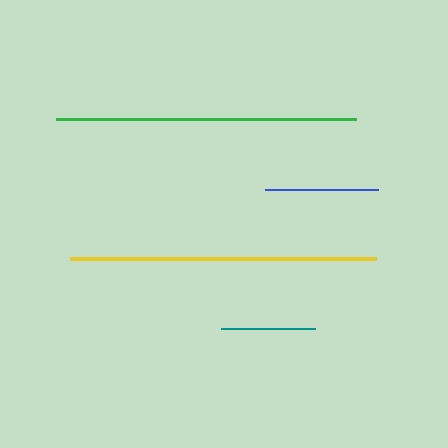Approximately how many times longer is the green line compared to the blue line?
The green line is approximately 2.7 times the length of the blue line.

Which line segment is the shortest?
The teal line is the shortest at approximately 93 pixels.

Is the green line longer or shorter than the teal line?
The green line is longer than the teal line.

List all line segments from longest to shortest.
From longest to shortest: yellow, green, blue, teal.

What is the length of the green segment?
The green segment is approximately 300 pixels long.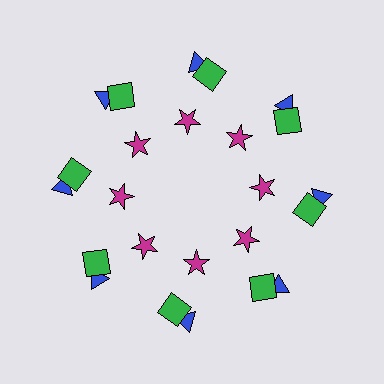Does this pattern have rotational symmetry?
Yes, this pattern has 8-fold rotational symmetry. It looks the same after rotating 45 degrees around the center.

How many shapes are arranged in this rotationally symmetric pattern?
There are 24 shapes, arranged in 8 groups of 3.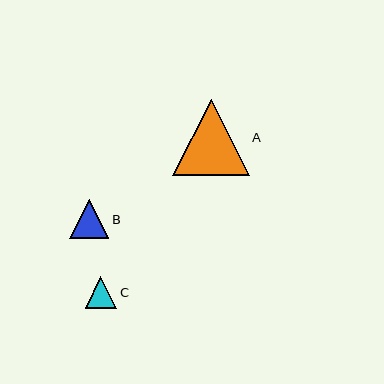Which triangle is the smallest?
Triangle C is the smallest with a size of approximately 32 pixels.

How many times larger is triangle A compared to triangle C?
Triangle A is approximately 2.4 times the size of triangle C.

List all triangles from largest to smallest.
From largest to smallest: A, B, C.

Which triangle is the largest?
Triangle A is the largest with a size of approximately 77 pixels.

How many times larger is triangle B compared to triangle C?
Triangle B is approximately 1.2 times the size of triangle C.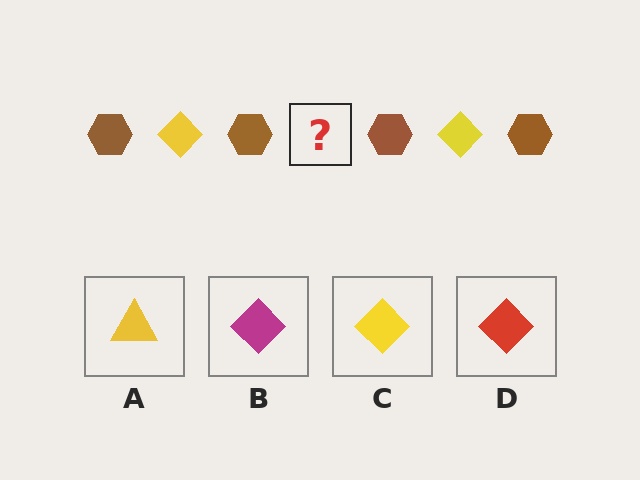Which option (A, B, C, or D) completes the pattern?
C.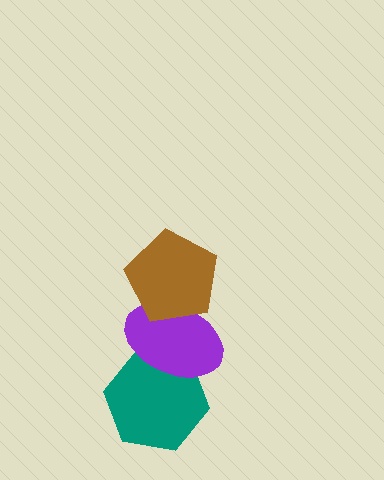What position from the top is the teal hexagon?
The teal hexagon is 3rd from the top.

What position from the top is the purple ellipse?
The purple ellipse is 2nd from the top.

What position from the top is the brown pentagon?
The brown pentagon is 1st from the top.